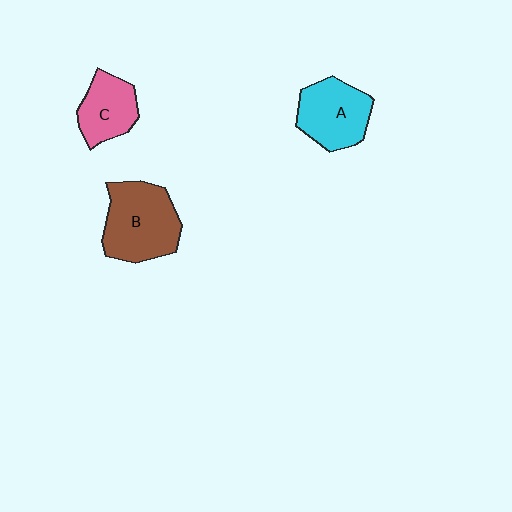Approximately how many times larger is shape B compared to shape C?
Approximately 1.6 times.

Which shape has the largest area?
Shape B (brown).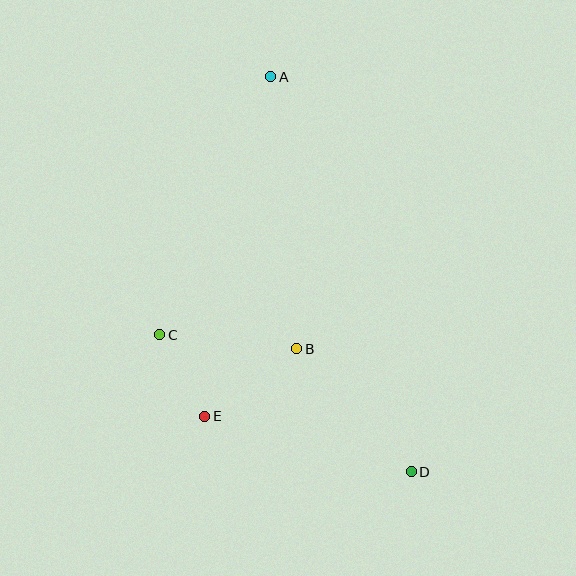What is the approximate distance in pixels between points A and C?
The distance between A and C is approximately 281 pixels.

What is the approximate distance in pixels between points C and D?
The distance between C and D is approximately 287 pixels.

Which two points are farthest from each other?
Points A and D are farthest from each other.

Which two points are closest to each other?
Points C and E are closest to each other.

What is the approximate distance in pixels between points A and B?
The distance between A and B is approximately 273 pixels.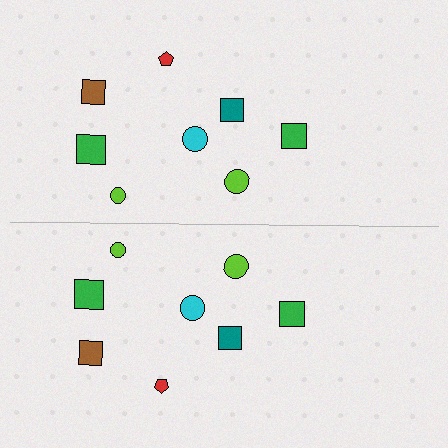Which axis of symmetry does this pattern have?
The pattern has a horizontal axis of symmetry running through the center of the image.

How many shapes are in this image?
There are 16 shapes in this image.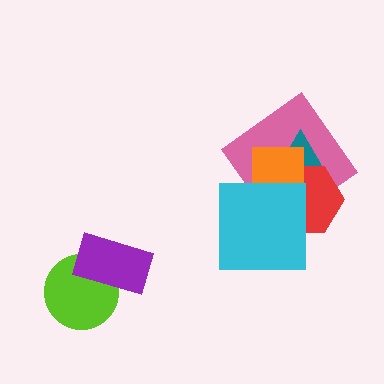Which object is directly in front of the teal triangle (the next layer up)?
The red hexagon is directly in front of the teal triangle.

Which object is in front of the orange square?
The cyan square is in front of the orange square.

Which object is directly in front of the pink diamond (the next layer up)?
The teal triangle is directly in front of the pink diamond.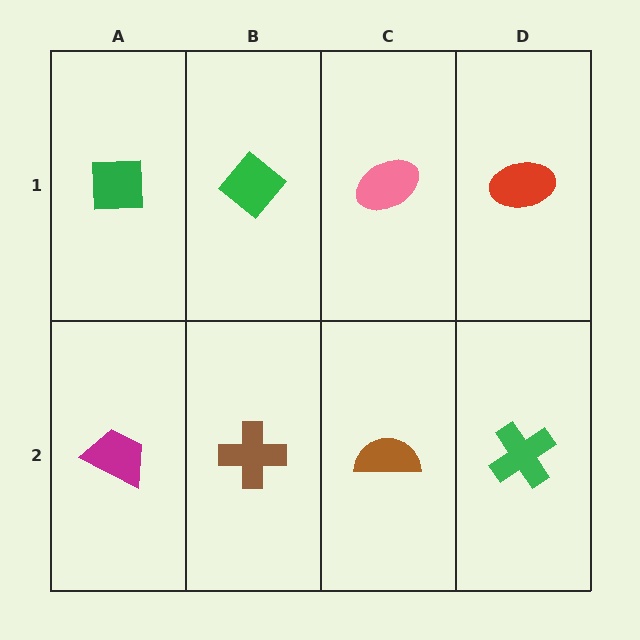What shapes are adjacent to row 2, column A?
A green square (row 1, column A), a brown cross (row 2, column B).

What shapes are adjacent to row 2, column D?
A red ellipse (row 1, column D), a brown semicircle (row 2, column C).